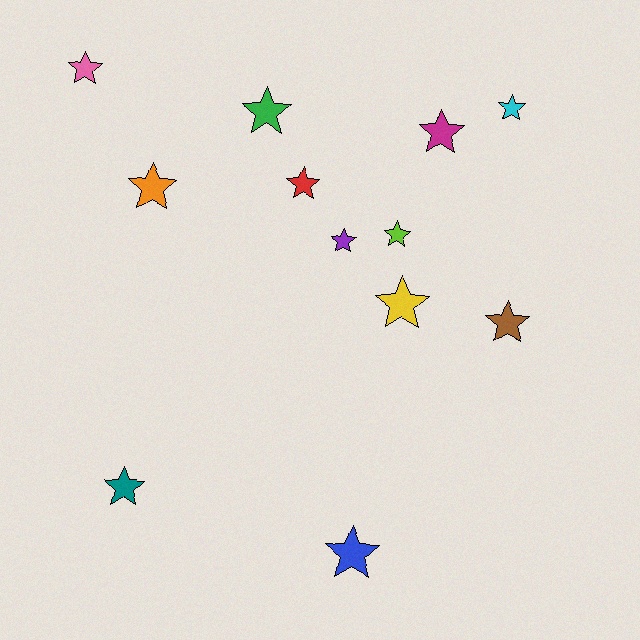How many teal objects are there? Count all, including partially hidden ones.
There is 1 teal object.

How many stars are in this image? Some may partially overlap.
There are 12 stars.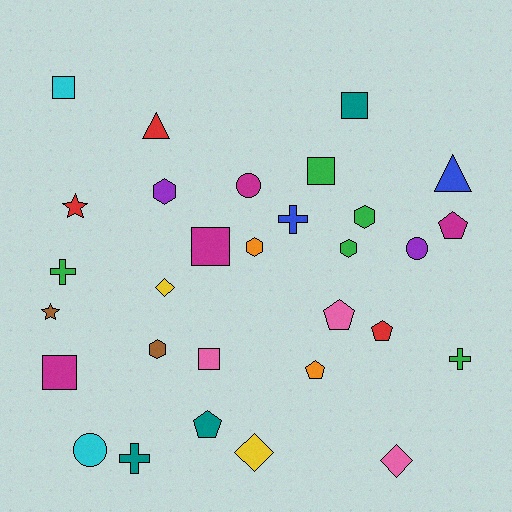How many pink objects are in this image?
There are 3 pink objects.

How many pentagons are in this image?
There are 5 pentagons.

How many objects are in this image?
There are 30 objects.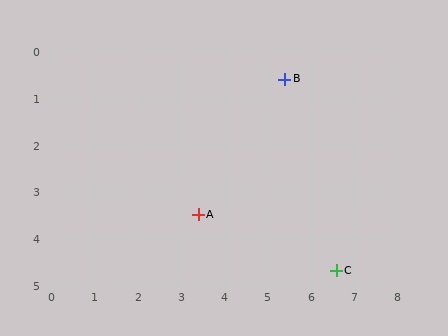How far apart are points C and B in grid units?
Points C and B are about 4.3 grid units apart.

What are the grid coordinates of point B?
Point B is at approximately (5.4, 0.6).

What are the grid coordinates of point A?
Point A is at approximately (3.4, 3.5).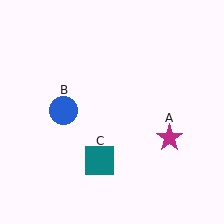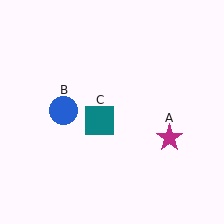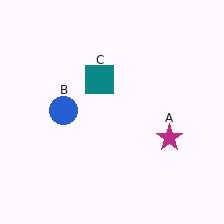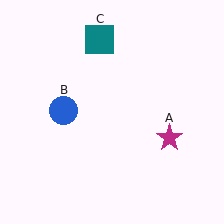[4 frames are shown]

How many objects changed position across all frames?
1 object changed position: teal square (object C).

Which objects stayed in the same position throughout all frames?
Magenta star (object A) and blue circle (object B) remained stationary.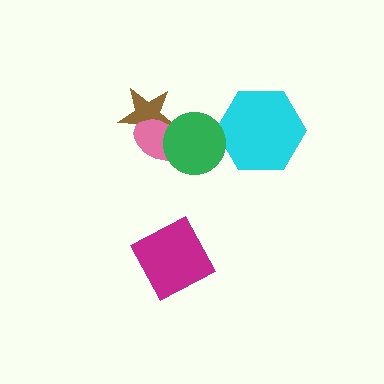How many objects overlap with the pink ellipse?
2 objects overlap with the pink ellipse.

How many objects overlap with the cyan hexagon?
1 object overlaps with the cyan hexagon.